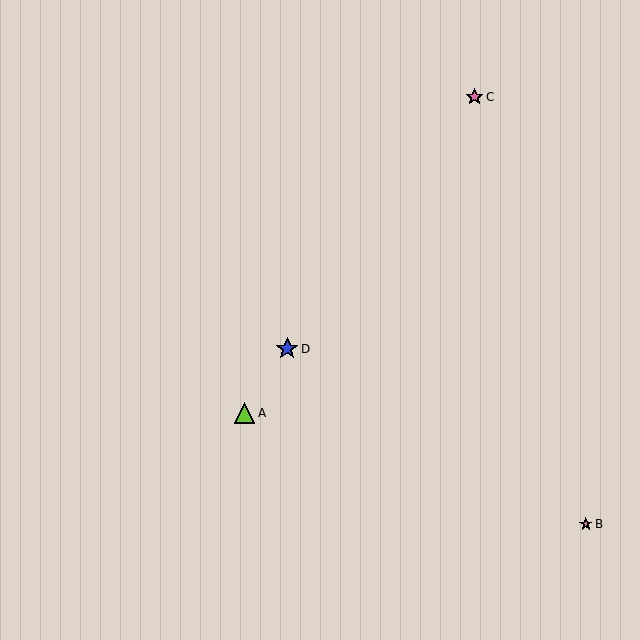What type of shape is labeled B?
Shape B is a pink star.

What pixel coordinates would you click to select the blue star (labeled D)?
Click at (287, 349) to select the blue star D.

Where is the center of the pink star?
The center of the pink star is at (474, 97).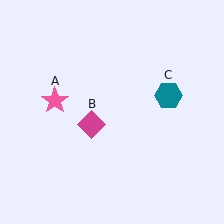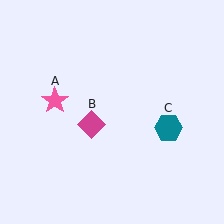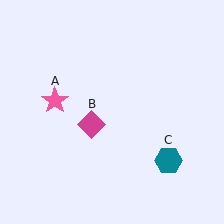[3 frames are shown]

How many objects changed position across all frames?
1 object changed position: teal hexagon (object C).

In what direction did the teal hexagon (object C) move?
The teal hexagon (object C) moved down.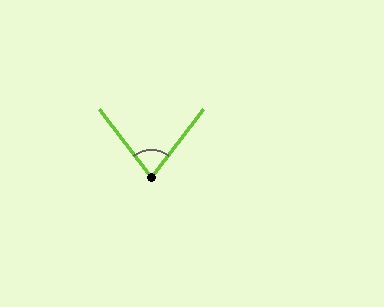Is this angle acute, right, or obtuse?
It is acute.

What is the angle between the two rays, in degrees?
Approximately 75 degrees.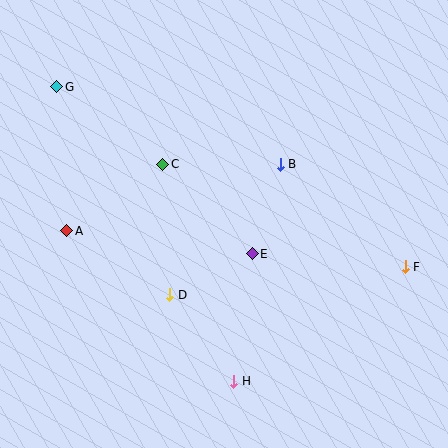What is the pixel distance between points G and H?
The distance between G and H is 344 pixels.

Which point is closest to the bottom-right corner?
Point F is closest to the bottom-right corner.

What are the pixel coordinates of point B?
Point B is at (280, 164).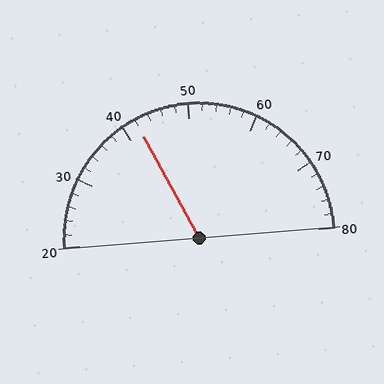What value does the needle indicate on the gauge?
The needle indicates approximately 42.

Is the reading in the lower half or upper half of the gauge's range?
The reading is in the lower half of the range (20 to 80).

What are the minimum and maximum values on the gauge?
The gauge ranges from 20 to 80.